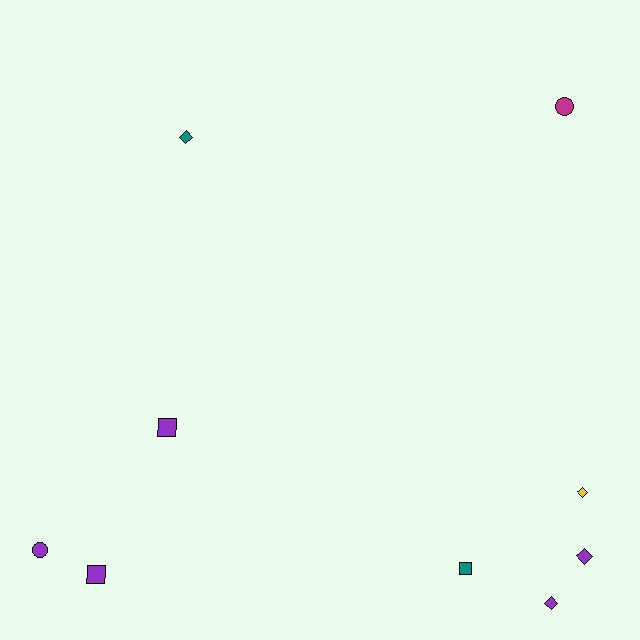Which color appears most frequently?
Purple, with 5 objects.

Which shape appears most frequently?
Diamond, with 4 objects.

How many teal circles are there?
There are no teal circles.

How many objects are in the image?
There are 9 objects.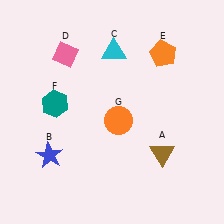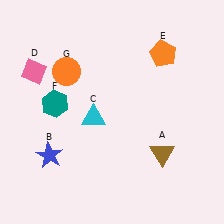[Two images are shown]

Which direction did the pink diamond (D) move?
The pink diamond (D) moved left.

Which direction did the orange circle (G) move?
The orange circle (G) moved left.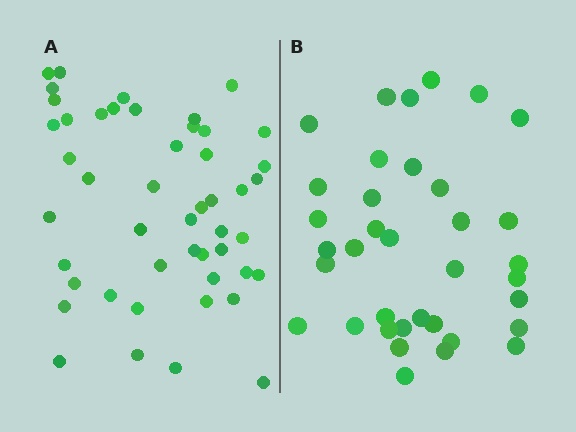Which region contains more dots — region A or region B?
Region A (the left region) has more dots.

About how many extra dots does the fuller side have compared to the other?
Region A has roughly 12 or so more dots than region B.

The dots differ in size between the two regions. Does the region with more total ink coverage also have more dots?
No. Region B has more total ink coverage because its dots are larger, but region A actually contains more individual dots. Total area can be misleading — the number of items is what matters here.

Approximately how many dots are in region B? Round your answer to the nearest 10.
About 40 dots. (The exact count is 36, which rounds to 40.)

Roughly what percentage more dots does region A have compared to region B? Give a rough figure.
About 35% more.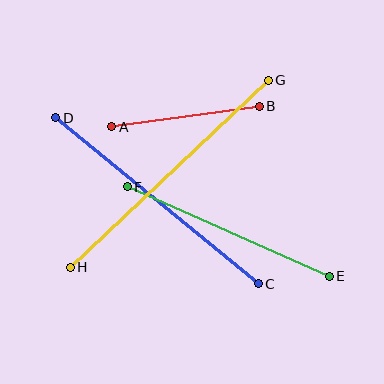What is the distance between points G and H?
The distance is approximately 272 pixels.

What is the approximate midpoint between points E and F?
The midpoint is at approximately (228, 231) pixels.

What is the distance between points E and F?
The distance is approximately 221 pixels.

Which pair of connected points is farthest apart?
Points G and H are farthest apart.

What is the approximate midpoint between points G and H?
The midpoint is at approximately (169, 174) pixels.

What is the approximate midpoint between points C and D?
The midpoint is at approximately (157, 201) pixels.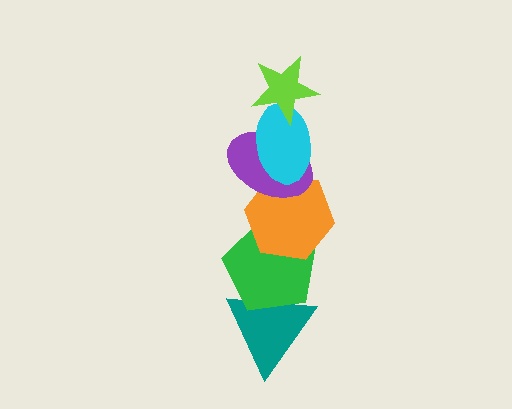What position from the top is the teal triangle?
The teal triangle is 6th from the top.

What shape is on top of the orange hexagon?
The purple ellipse is on top of the orange hexagon.